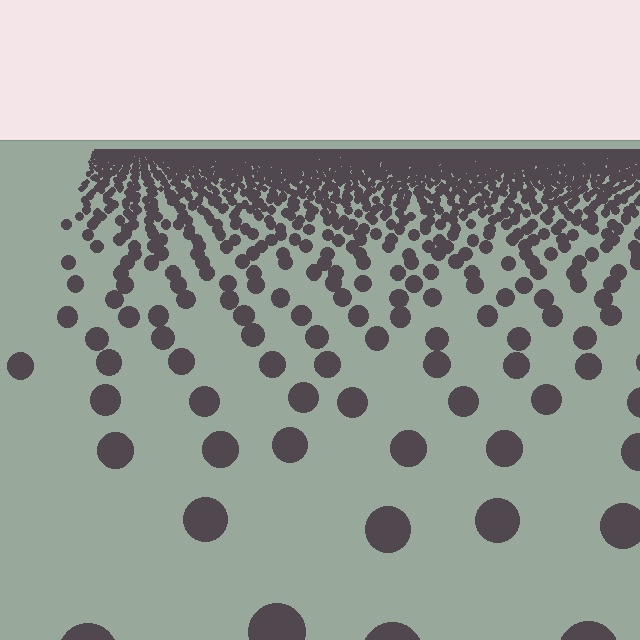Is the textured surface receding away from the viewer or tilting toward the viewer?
The surface is receding away from the viewer. Texture elements get smaller and denser toward the top.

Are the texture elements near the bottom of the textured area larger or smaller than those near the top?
Larger. Near the bottom, elements are closer to the viewer and appear at a bigger on-screen size.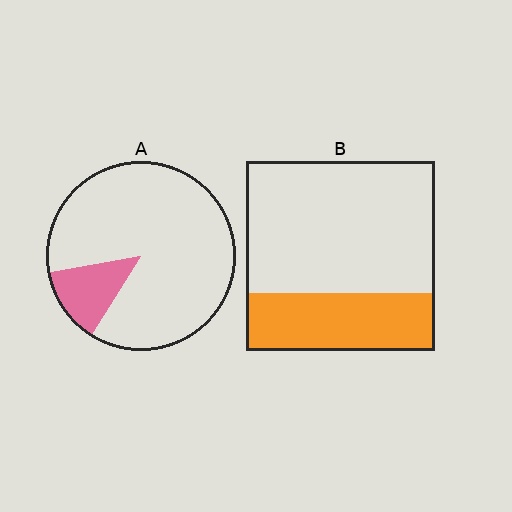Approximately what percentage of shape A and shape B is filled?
A is approximately 15% and B is approximately 30%.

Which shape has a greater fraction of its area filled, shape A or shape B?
Shape B.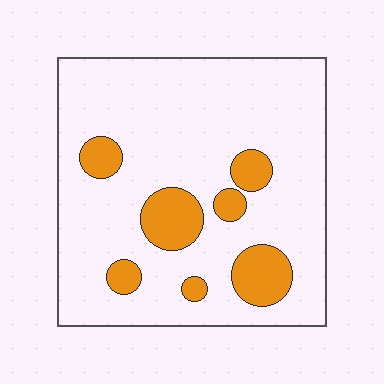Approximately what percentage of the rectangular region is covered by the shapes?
Approximately 15%.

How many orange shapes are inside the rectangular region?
7.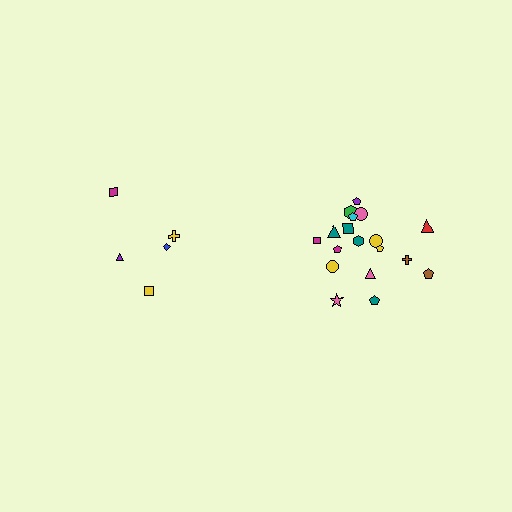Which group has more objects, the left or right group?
The right group.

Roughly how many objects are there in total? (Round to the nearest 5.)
Roughly 25 objects in total.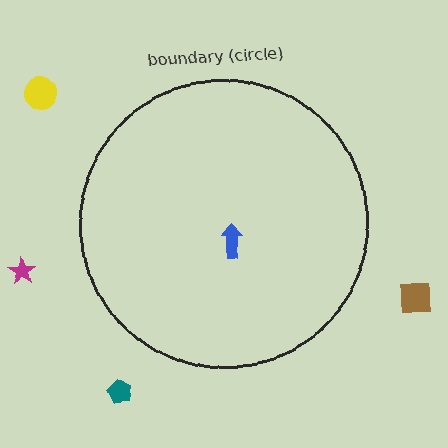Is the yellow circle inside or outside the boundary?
Outside.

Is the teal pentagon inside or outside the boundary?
Outside.